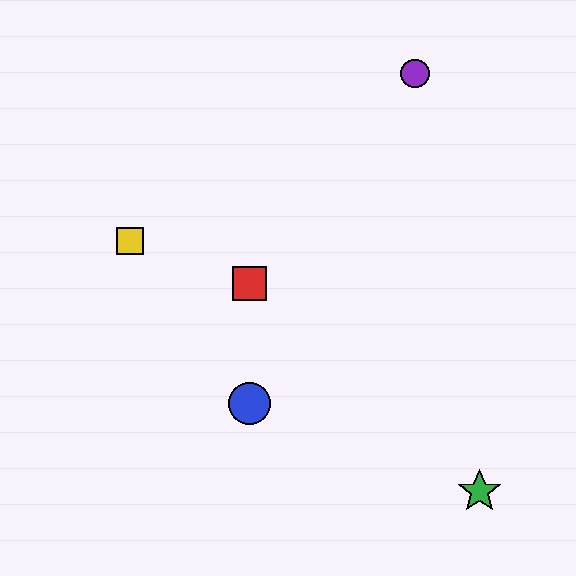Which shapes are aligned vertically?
The red square, the blue circle are aligned vertically.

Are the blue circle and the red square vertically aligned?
Yes, both are at x≈250.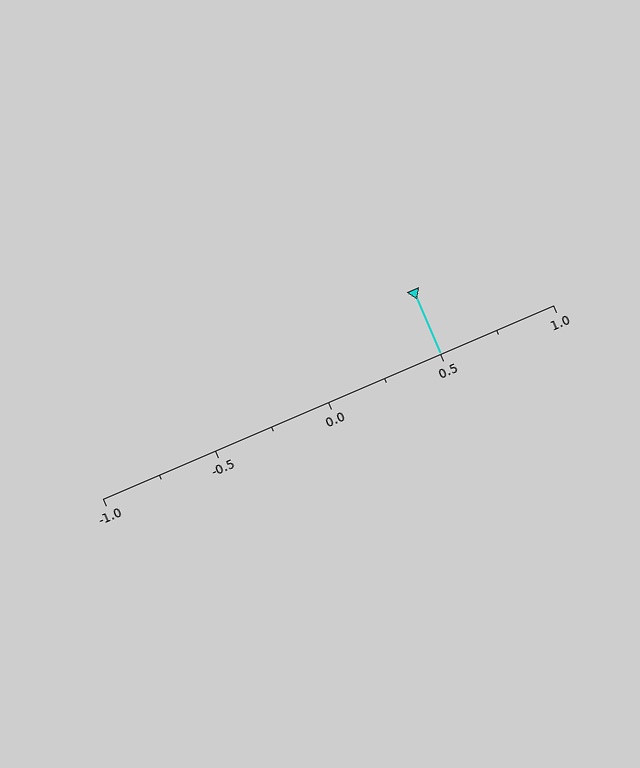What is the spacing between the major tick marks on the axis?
The major ticks are spaced 0.5 apart.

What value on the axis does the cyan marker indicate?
The marker indicates approximately 0.5.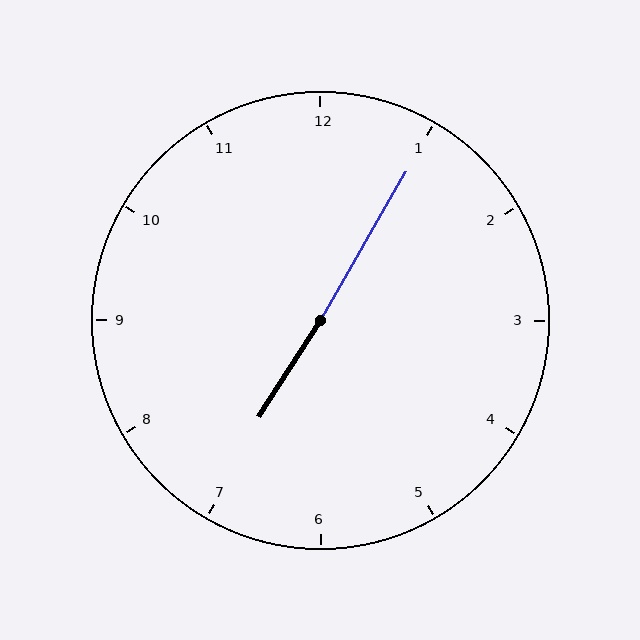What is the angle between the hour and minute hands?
Approximately 178 degrees.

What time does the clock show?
7:05.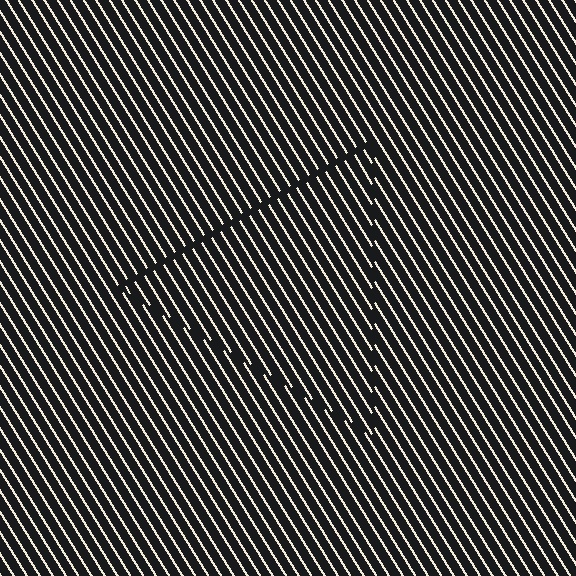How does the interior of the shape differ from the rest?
The interior of the shape contains the same grating, shifted by half a period — the contour is defined by the phase discontinuity where line-ends from the inner and outer gratings abut.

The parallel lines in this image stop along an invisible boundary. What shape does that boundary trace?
An illusory triangle. The interior of the shape contains the same grating, shifted by half a period — the contour is defined by the phase discontinuity where line-ends from the inner and outer gratings abut.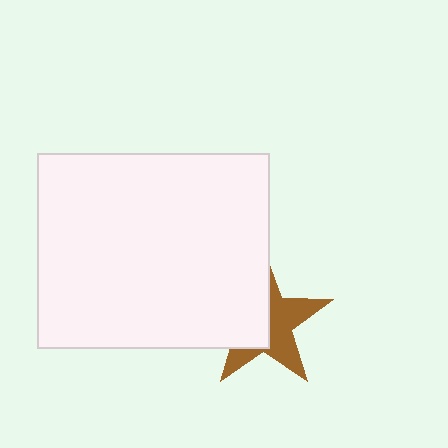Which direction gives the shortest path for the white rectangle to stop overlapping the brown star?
Moving left gives the shortest separation.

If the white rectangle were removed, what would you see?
You would see the complete brown star.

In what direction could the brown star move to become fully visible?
The brown star could move right. That would shift it out from behind the white rectangle entirely.